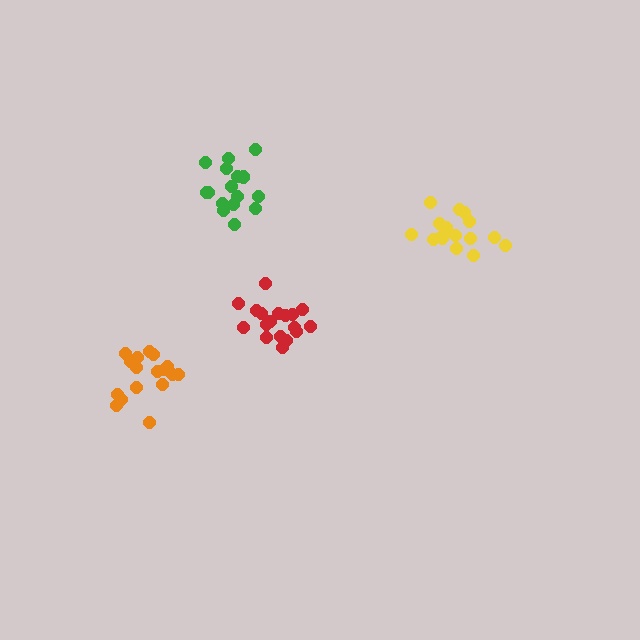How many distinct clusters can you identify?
There are 4 distinct clusters.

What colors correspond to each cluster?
The clusters are colored: yellow, red, orange, green.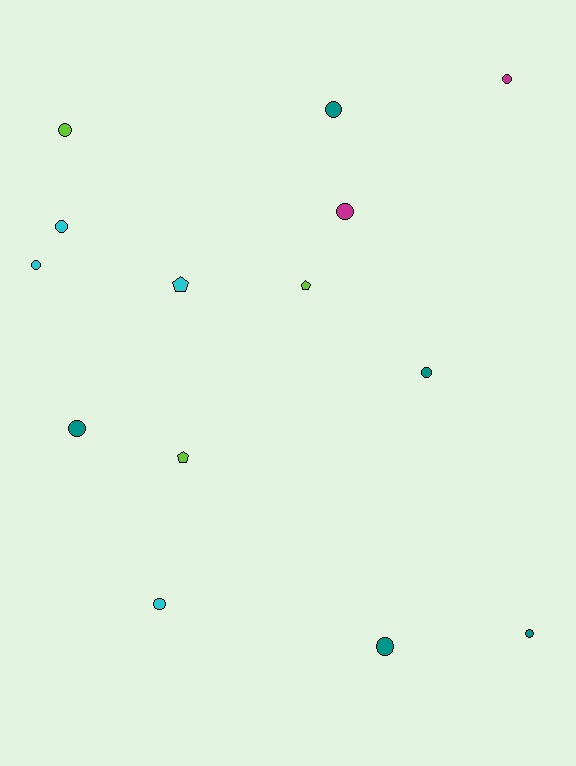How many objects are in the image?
There are 14 objects.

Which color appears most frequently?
Teal, with 5 objects.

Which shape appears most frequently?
Circle, with 11 objects.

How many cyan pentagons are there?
There is 1 cyan pentagon.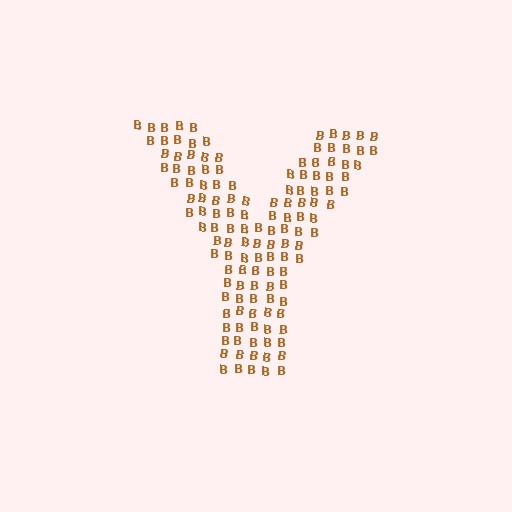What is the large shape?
The large shape is the letter Y.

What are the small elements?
The small elements are letter B's.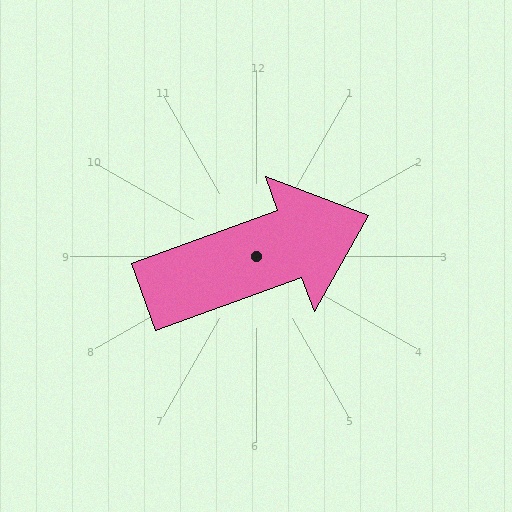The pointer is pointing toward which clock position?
Roughly 2 o'clock.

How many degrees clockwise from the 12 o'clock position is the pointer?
Approximately 70 degrees.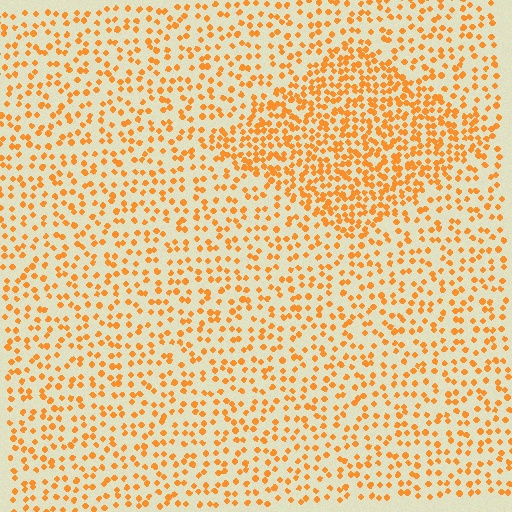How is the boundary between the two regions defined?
The boundary is defined by a change in element density (approximately 2.0x ratio). All elements are the same color, size, and shape.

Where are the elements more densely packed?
The elements are more densely packed inside the diamond boundary.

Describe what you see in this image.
The image contains small orange elements arranged at two different densities. A diamond-shaped region is visible where the elements are more densely packed than the surrounding area.